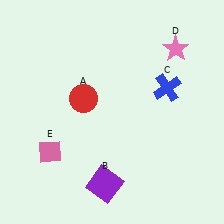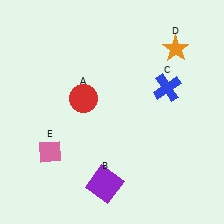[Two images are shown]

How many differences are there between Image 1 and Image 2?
There is 1 difference between the two images.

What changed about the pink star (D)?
In Image 1, D is pink. In Image 2, it changed to orange.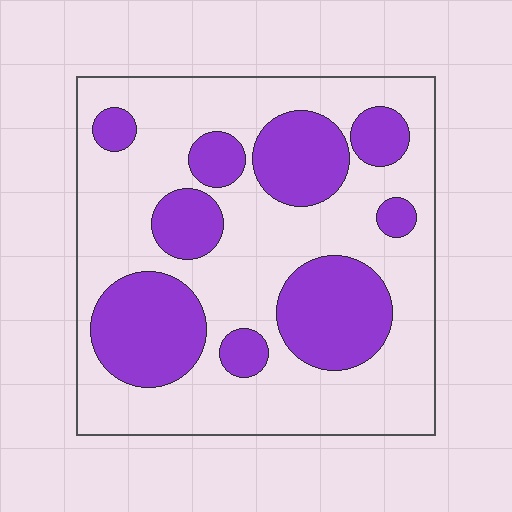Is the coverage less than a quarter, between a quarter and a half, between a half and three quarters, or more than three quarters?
Between a quarter and a half.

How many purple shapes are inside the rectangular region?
9.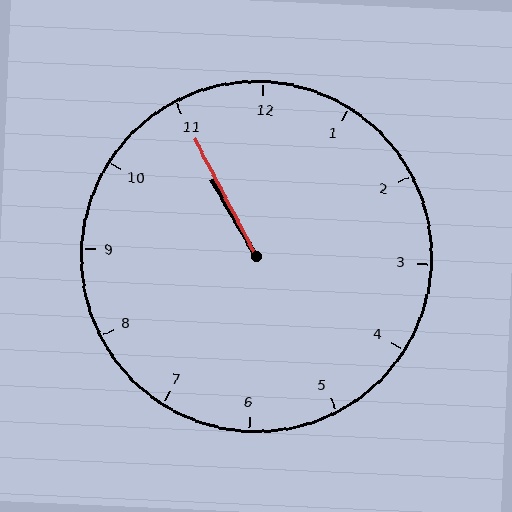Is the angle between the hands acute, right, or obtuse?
It is acute.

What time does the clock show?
10:55.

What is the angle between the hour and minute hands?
Approximately 2 degrees.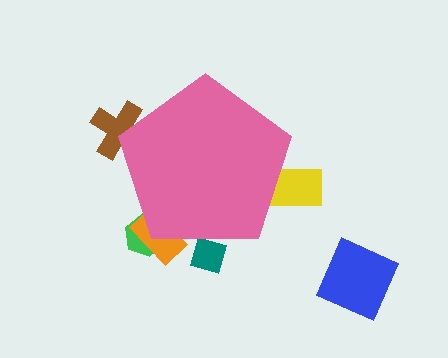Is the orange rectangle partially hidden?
Yes, the orange rectangle is partially hidden behind the pink pentagon.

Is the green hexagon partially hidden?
Yes, the green hexagon is partially hidden behind the pink pentagon.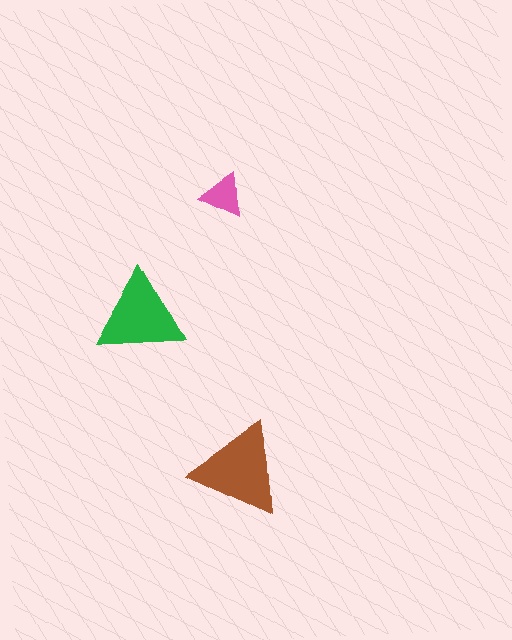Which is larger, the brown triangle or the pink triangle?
The brown one.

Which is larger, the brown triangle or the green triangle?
The brown one.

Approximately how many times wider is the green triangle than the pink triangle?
About 2 times wider.